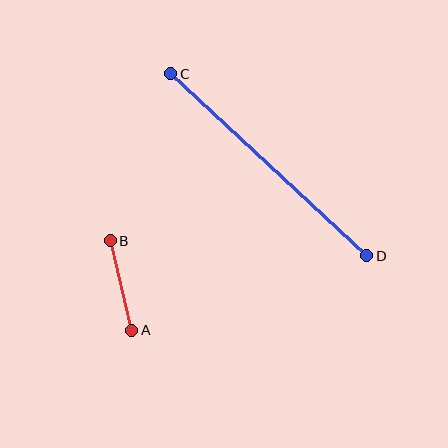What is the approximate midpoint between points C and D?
The midpoint is at approximately (269, 165) pixels.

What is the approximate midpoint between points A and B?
The midpoint is at approximately (121, 286) pixels.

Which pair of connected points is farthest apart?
Points C and D are farthest apart.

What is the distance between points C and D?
The distance is approximately 268 pixels.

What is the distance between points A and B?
The distance is approximately 92 pixels.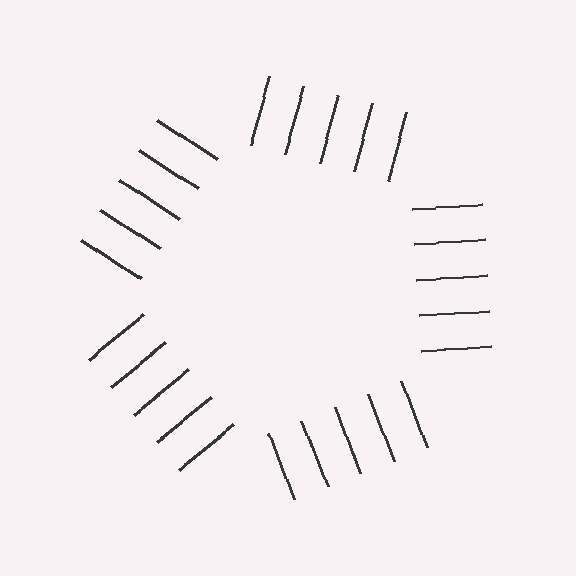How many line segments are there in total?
25 — 5 along each of the 5 edges.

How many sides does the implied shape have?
5 sides — the line-ends trace a pentagon.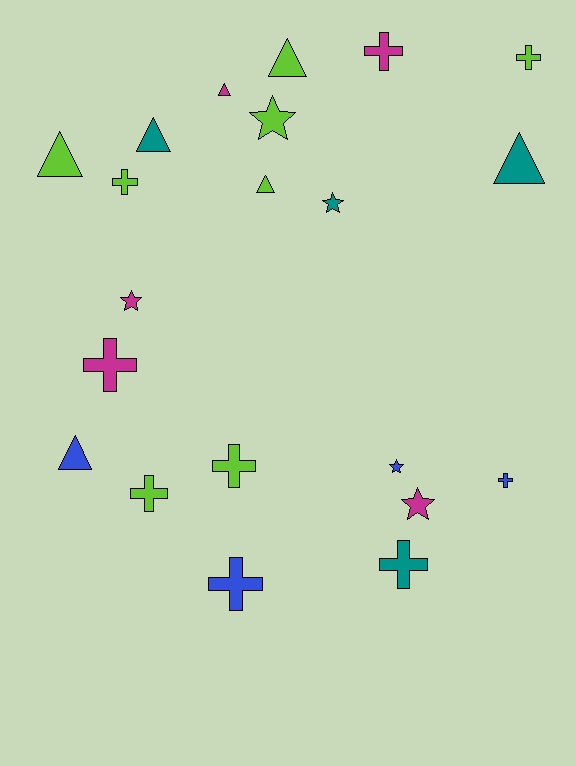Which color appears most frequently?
Lime, with 8 objects.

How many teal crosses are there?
There is 1 teal cross.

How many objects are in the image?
There are 21 objects.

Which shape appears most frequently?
Cross, with 9 objects.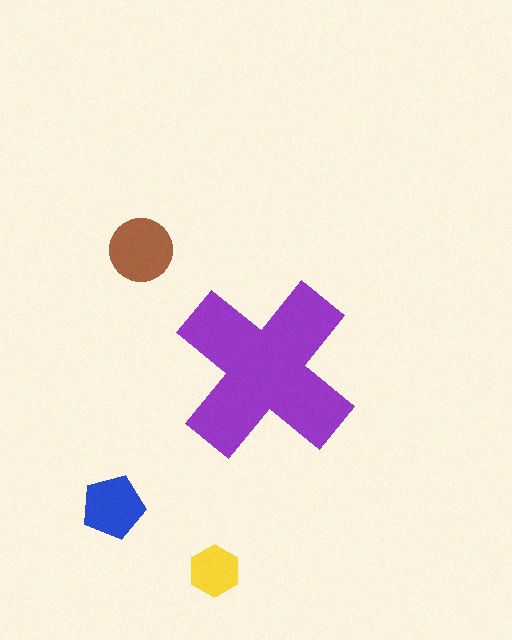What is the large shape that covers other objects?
A purple cross.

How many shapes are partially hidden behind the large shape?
0 shapes are partially hidden.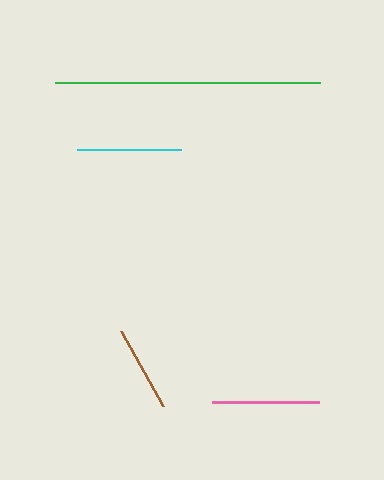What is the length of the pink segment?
The pink segment is approximately 107 pixels long.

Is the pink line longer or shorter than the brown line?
The pink line is longer than the brown line.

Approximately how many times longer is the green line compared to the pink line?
The green line is approximately 2.5 times the length of the pink line.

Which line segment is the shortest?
The brown line is the shortest at approximately 86 pixels.